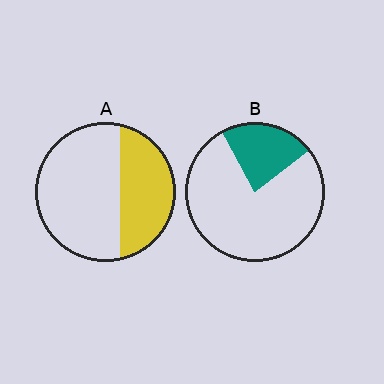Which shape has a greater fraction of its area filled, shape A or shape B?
Shape A.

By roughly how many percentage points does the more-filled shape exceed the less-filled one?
By roughly 15 percentage points (A over B).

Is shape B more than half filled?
No.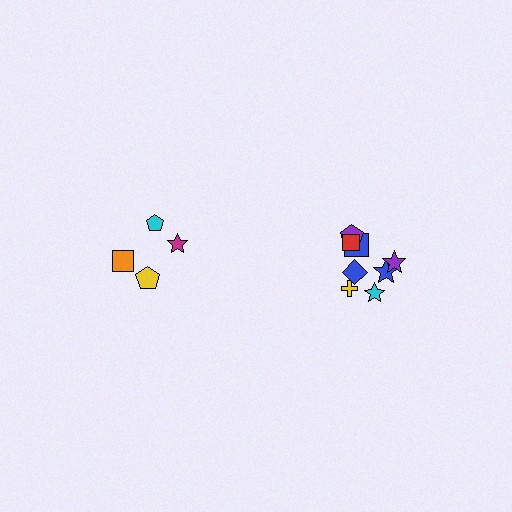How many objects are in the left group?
There are 4 objects.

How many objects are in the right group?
There are 8 objects.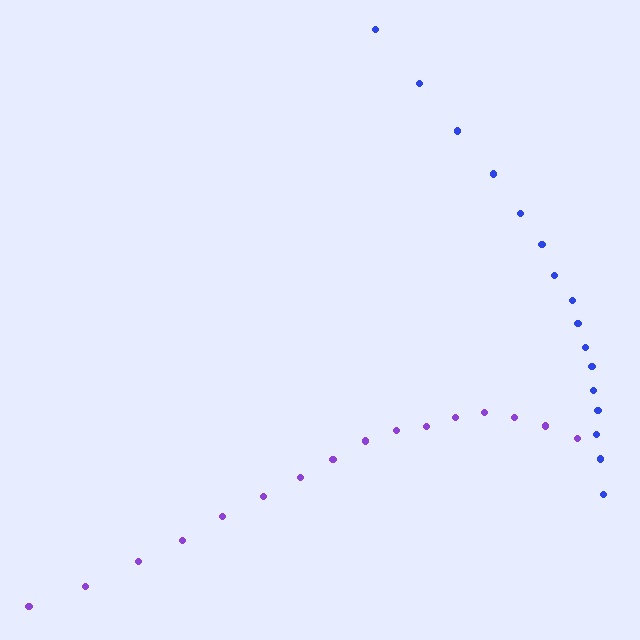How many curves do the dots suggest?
There are 2 distinct paths.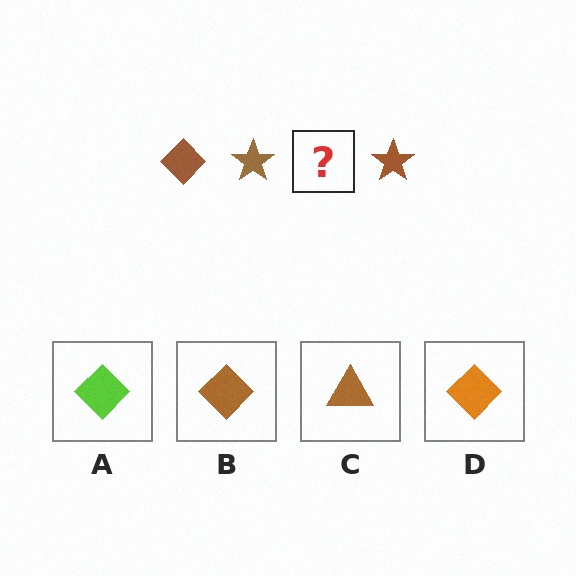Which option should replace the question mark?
Option B.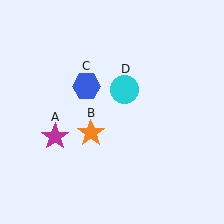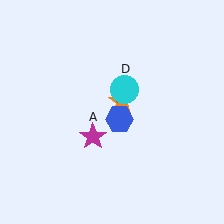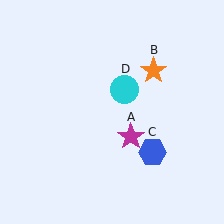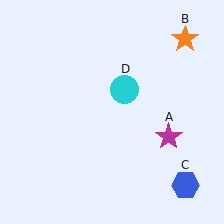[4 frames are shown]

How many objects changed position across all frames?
3 objects changed position: magenta star (object A), orange star (object B), blue hexagon (object C).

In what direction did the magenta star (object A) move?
The magenta star (object A) moved right.